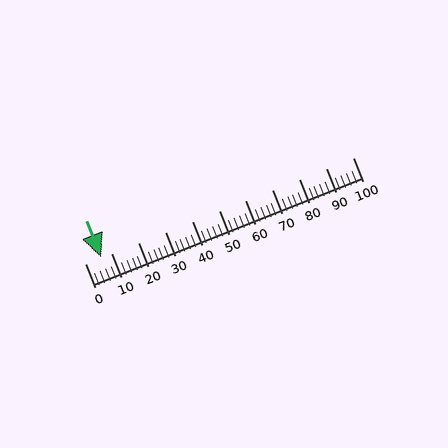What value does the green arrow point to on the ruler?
The green arrow points to approximately 6.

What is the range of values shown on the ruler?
The ruler shows values from 0 to 100.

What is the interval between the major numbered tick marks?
The major tick marks are spaced 10 units apart.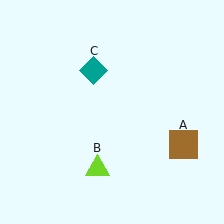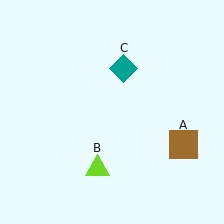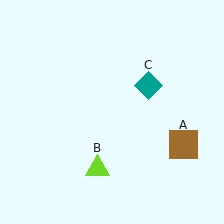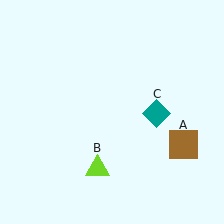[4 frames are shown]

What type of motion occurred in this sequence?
The teal diamond (object C) rotated clockwise around the center of the scene.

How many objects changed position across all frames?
1 object changed position: teal diamond (object C).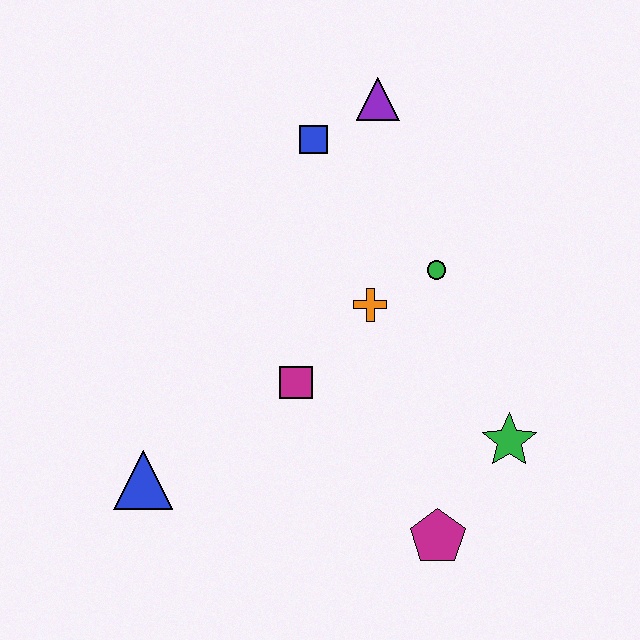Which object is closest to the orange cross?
The green circle is closest to the orange cross.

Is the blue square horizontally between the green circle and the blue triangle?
Yes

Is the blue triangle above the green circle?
No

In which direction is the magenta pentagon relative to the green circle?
The magenta pentagon is below the green circle.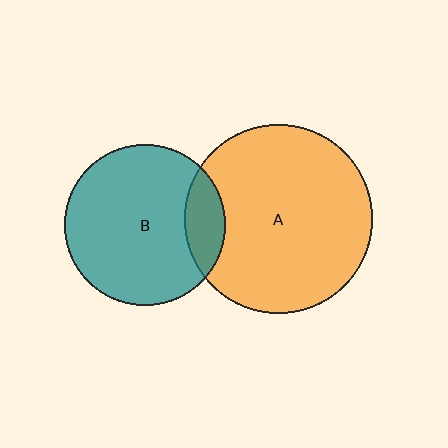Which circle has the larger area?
Circle A (orange).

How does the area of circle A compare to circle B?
Approximately 1.4 times.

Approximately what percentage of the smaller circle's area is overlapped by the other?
Approximately 15%.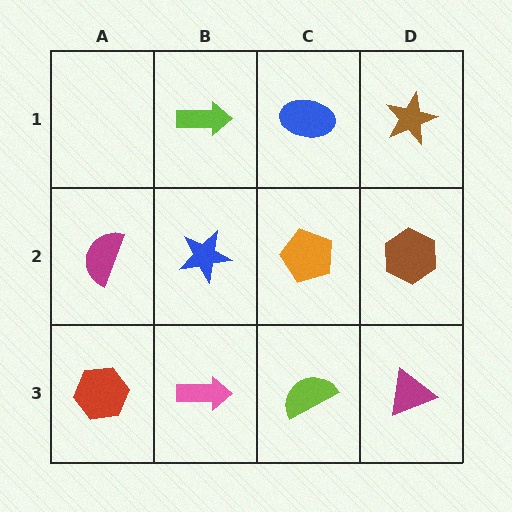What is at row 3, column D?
A magenta triangle.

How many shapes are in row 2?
4 shapes.